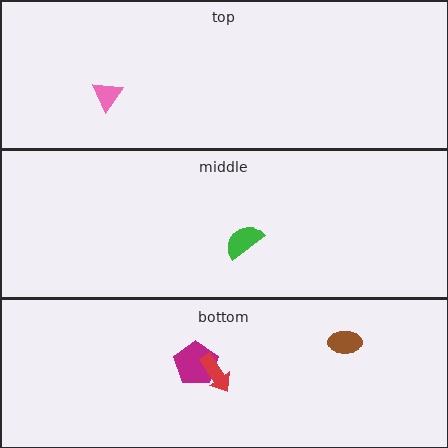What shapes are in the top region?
The pink triangle.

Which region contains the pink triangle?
The top region.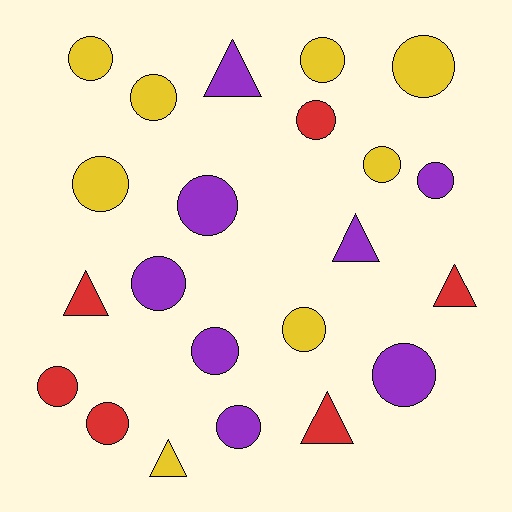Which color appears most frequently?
Purple, with 8 objects.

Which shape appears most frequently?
Circle, with 16 objects.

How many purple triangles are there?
There are 2 purple triangles.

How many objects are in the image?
There are 22 objects.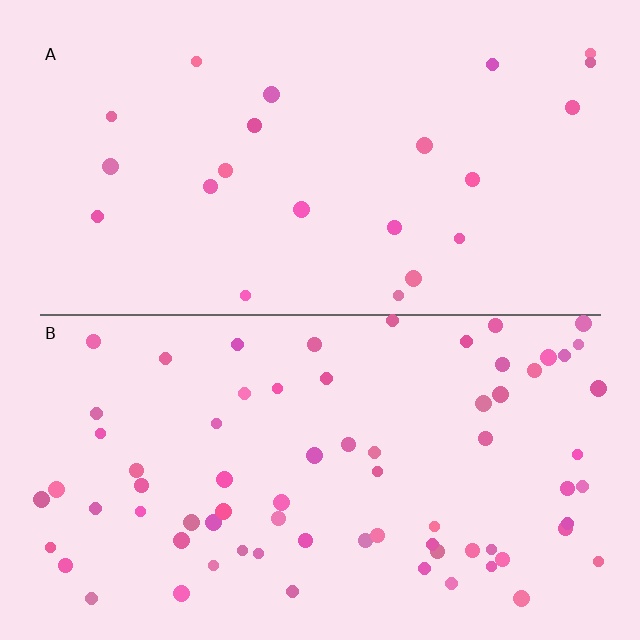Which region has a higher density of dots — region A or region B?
B (the bottom).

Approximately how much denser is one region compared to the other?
Approximately 3.2× — region B over region A.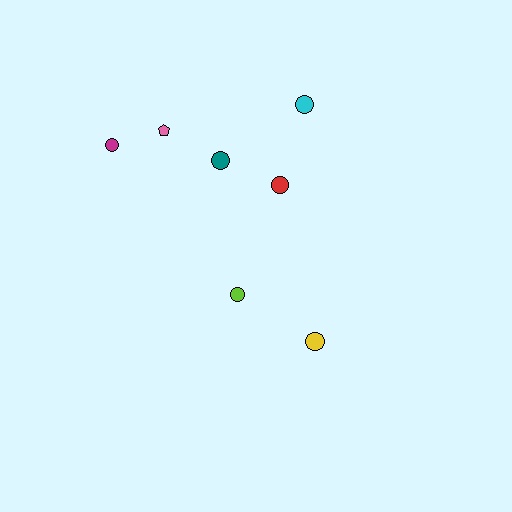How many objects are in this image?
There are 7 objects.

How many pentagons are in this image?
There is 1 pentagon.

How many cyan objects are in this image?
There is 1 cyan object.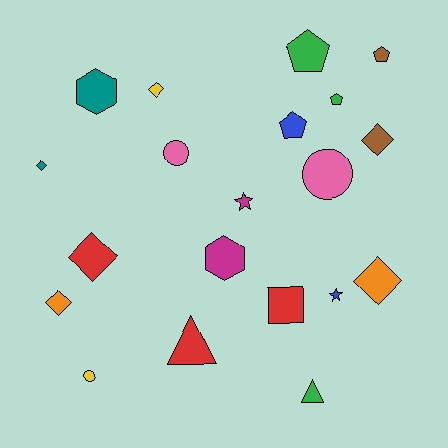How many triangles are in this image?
There are 2 triangles.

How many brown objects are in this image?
There are 2 brown objects.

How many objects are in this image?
There are 20 objects.